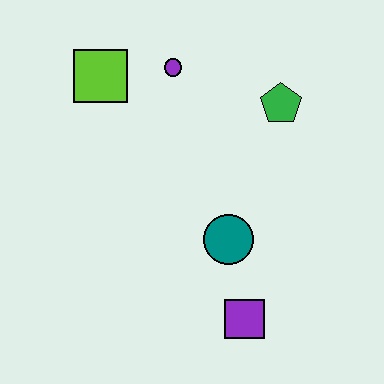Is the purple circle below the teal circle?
No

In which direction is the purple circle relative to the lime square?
The purple circle is to the right of the lime square.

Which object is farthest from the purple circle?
The purple square is farthest from the purple circle.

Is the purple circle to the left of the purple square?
Yes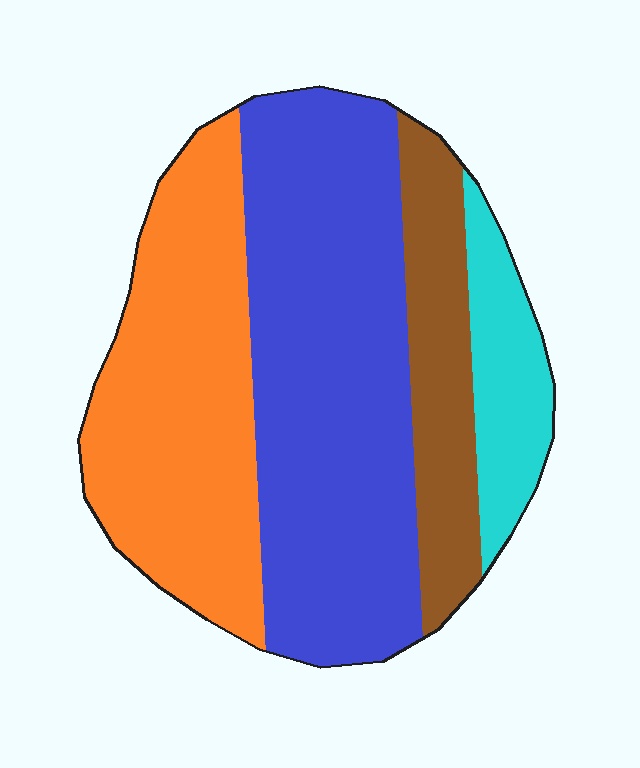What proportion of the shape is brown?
Brown takes up about one sixth (1/6) of the shape.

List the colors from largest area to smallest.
From largest to smallest: blue, orange, brown, cyan.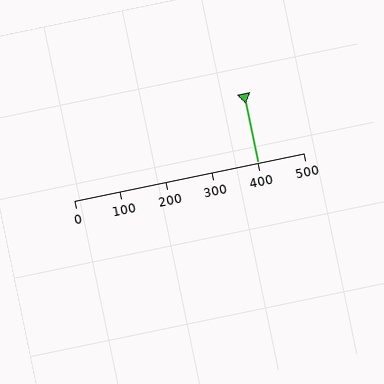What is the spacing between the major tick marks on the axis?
The major ticks are spaced 100 apart.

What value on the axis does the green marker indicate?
The marker indicates approximately 400.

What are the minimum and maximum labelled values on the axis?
The axis runs from 0 to 500.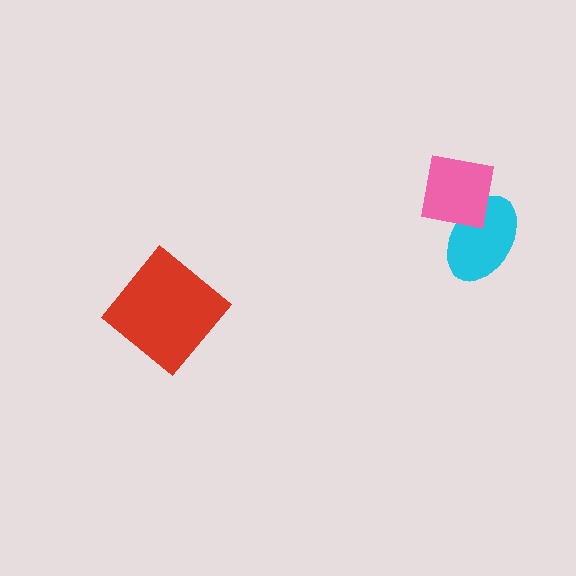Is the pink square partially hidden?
No, no other shape covers it.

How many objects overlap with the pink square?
1 object overlaps with the pink square.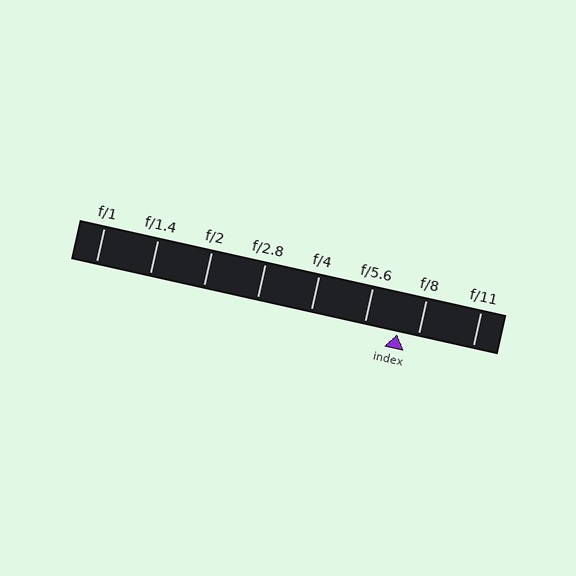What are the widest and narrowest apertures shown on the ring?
The widest aperture shown is f/1 and the narrowest is f/11.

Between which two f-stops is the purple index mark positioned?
The index mark is between f/5.6 and f/8.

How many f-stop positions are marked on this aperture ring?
There are 8 f-stop positions marked.